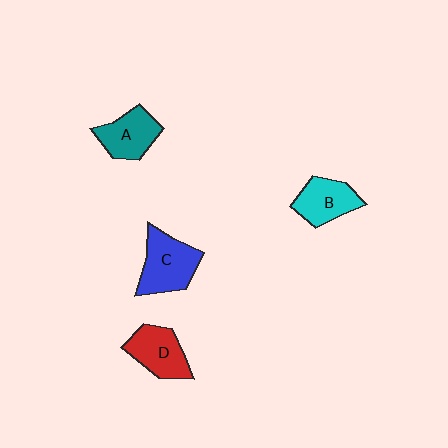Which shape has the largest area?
Shape C (blue).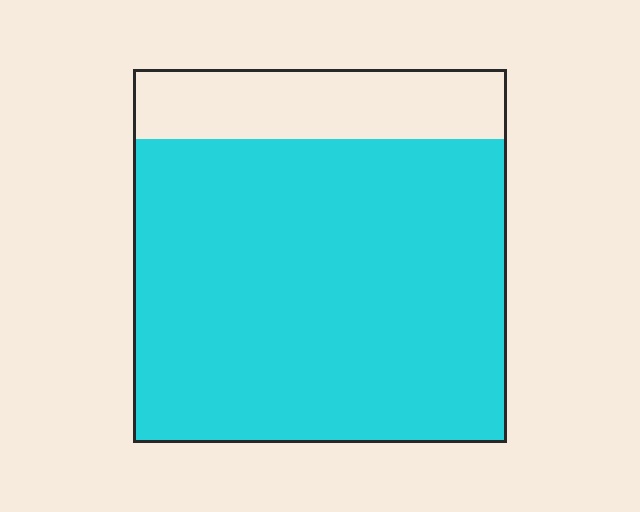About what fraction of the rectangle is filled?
About four fifths (4/5).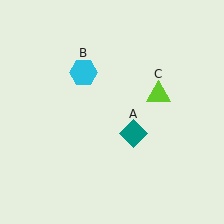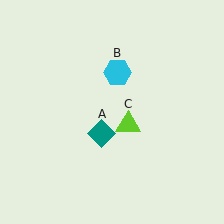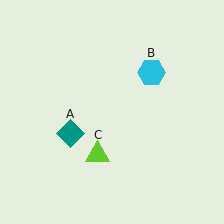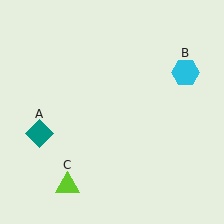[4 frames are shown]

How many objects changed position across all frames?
3 objects changed position: teal diamond (object A), cyan hexagon (object B), lime triangle (object C).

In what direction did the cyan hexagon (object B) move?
The cyan hexagon (object B) moved right.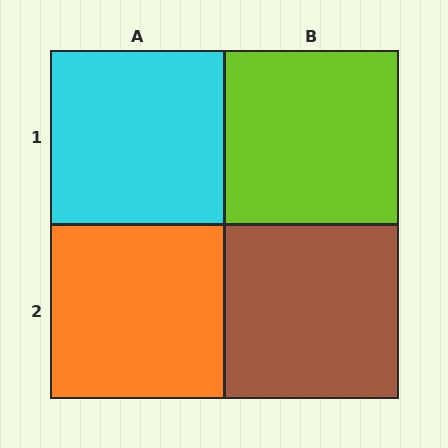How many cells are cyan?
1 cell is cyan.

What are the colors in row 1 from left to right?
Cyan, lime.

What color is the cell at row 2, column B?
Brown.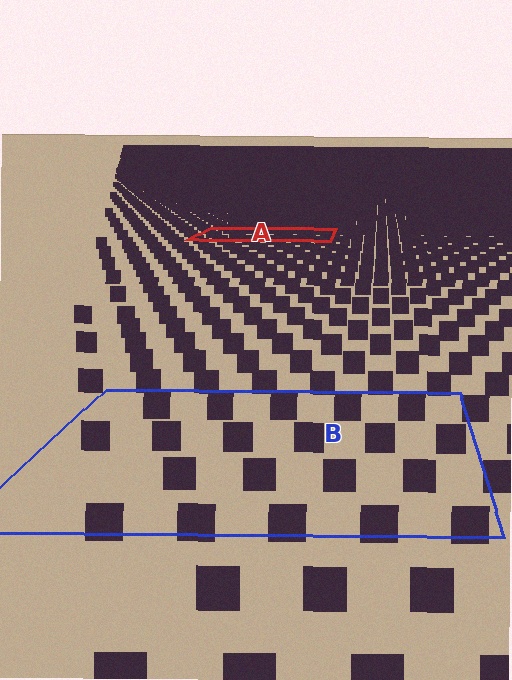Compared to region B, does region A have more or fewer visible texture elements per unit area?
Region A has more texture elements per unit area — they are packed more densely because it is farther away.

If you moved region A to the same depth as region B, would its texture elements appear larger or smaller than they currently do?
They would appear larger. At a closer depth, the same texture elements are projected at a bigger on-screen size.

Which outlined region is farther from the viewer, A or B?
Region A is farther from the viewer — the texture elements inside it appear smaller and more densely packed.